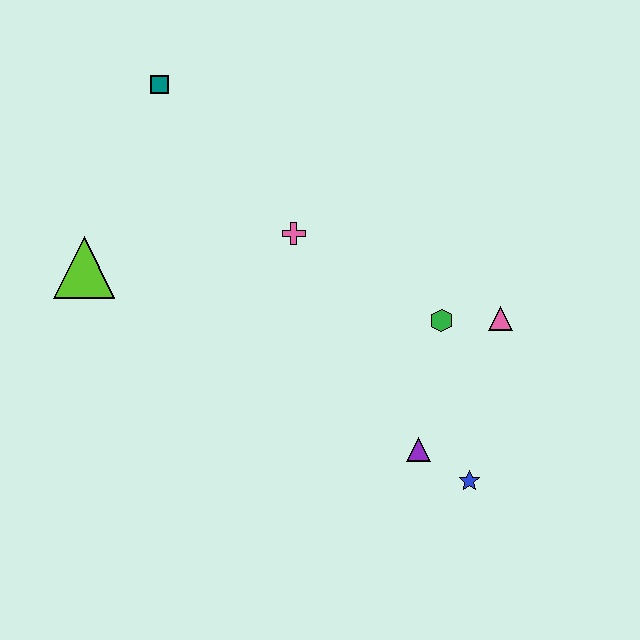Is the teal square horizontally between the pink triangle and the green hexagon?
No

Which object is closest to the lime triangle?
The teal square is closest to the lime triangle.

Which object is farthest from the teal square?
The blue star is farthest from the teal square.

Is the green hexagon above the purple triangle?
Yes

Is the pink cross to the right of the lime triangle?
Yes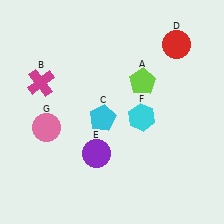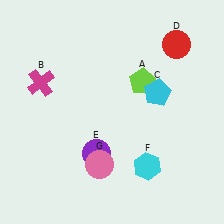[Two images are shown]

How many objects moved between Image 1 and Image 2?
3 objects moved between the two images.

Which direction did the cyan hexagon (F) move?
The cyan hexagon (F) moved down.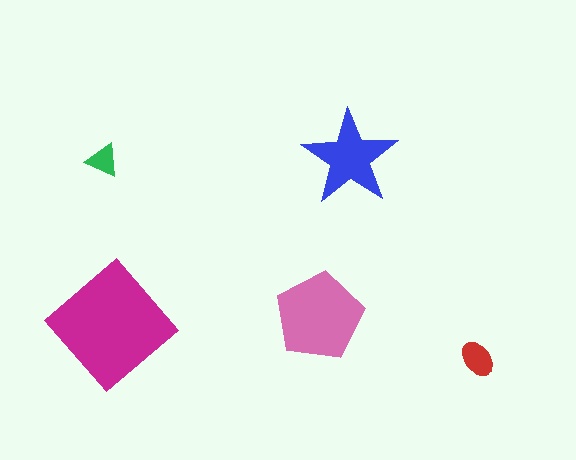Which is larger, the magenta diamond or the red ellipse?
The magenta diamond.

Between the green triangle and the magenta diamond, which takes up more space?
The magenta diamond.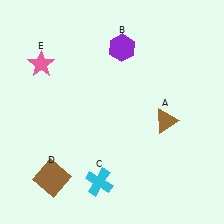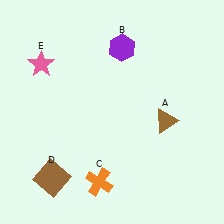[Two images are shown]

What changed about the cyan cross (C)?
In Image 1, C is cyan. In Image 2, it changed to orange.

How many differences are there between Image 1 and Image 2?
There is 1 difference between the two images.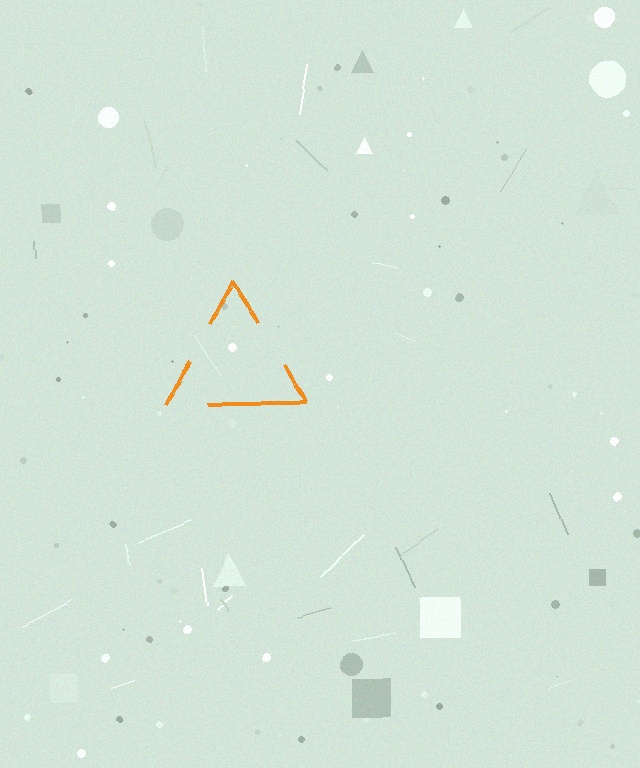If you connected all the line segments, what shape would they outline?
They would outline a triangle.